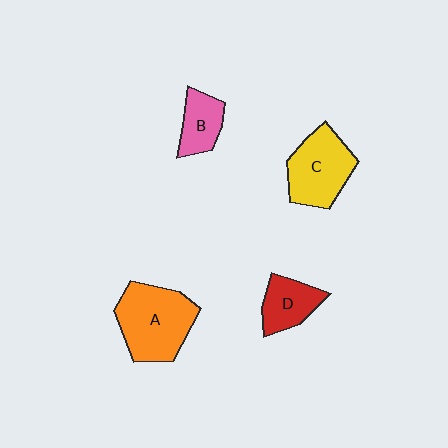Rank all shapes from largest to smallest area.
From largest to smallest: A (orange), C (yellow), D (red), B (pink).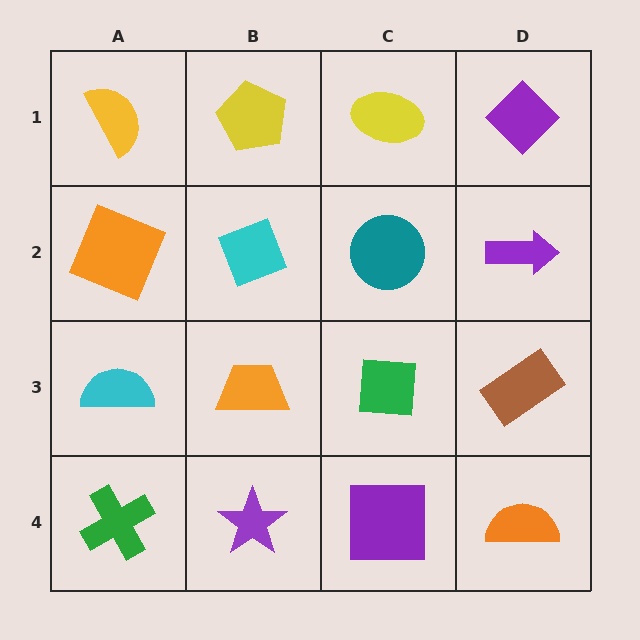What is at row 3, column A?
A cyan semicircle.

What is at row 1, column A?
A yellow semicircle.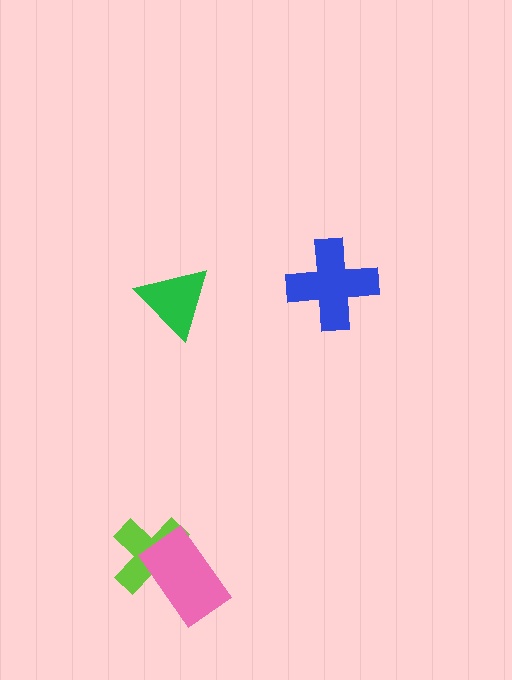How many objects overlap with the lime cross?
1 object overlaps with the lime cross.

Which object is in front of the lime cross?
The pink rectangle is in front of the lime cross.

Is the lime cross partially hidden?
Yes, it is partially covered by another shape.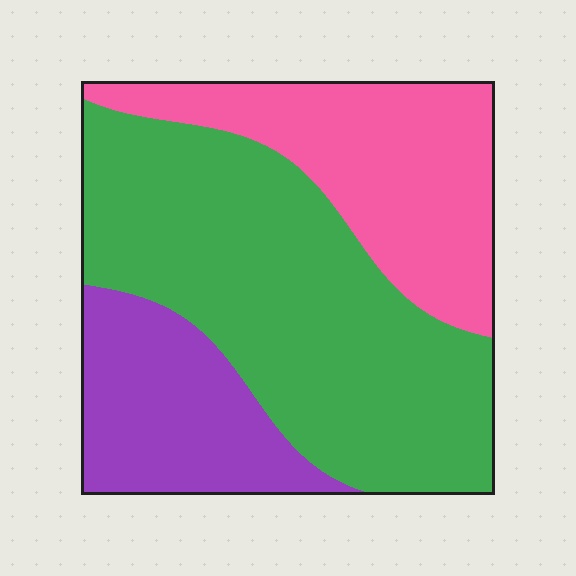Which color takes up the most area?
Green, at roughly 50%.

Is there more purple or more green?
Green.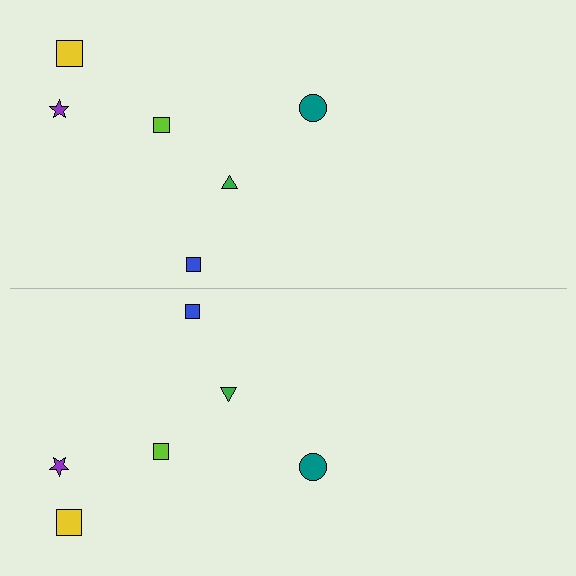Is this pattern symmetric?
Yes, this pattern has bilateral (reflection) symmetry.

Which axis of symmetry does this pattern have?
The pattern has a horizontal axis of symmetry running through the center of the image.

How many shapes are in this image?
There are 12 shapes in this image.